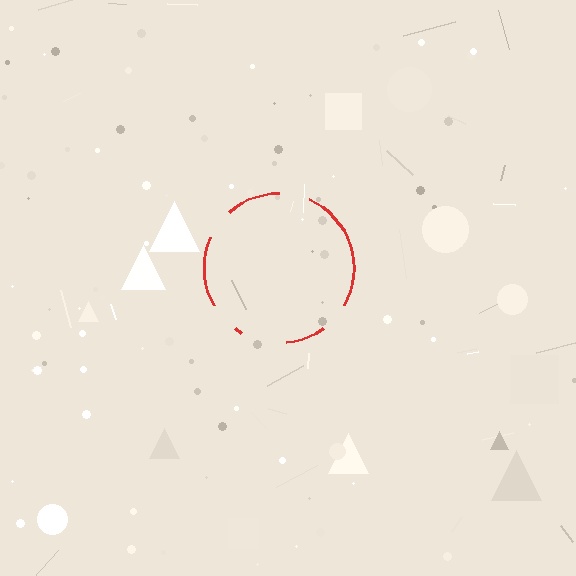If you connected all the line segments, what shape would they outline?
They would outline a circle.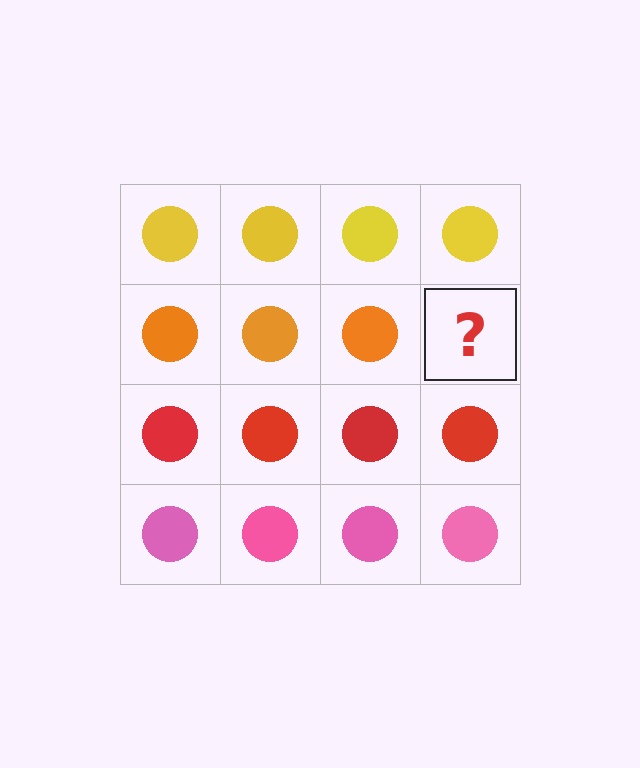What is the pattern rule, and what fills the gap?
The rule is that each row has a consistent color. The gap should be filled with an orange circle.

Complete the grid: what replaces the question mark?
The question mark should be replaced with an orange circle.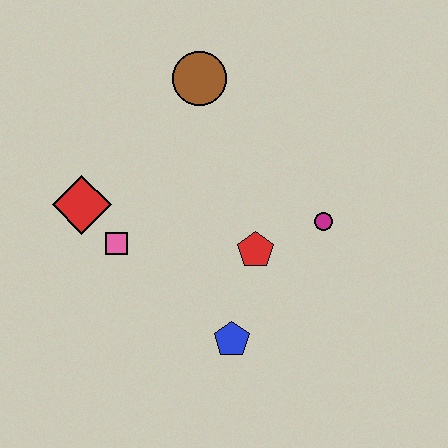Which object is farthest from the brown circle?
The blue pentagon is farthest from the brown circle.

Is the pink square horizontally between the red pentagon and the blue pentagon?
No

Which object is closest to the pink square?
The red diamond is closest to the pink square.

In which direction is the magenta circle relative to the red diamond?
The magenta circle is to the right of the red diamond.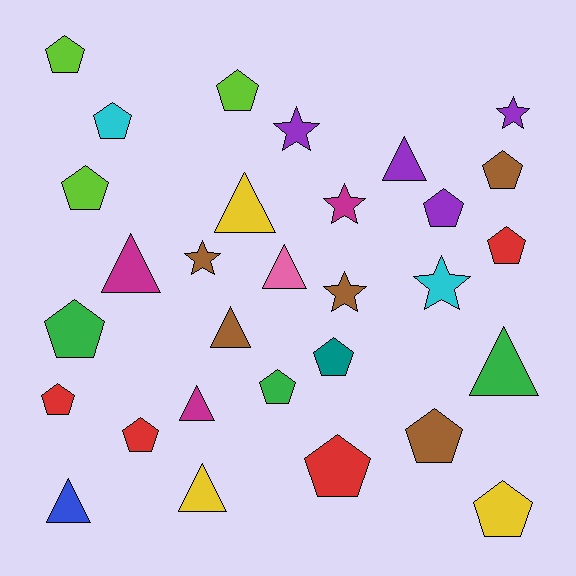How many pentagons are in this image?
There are 15 pentagons.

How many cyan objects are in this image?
There are 2 cyan objects.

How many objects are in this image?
There are 30 objects.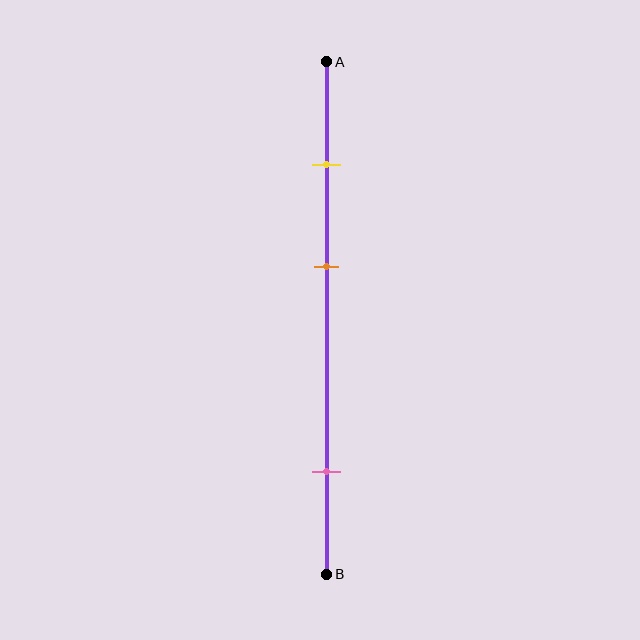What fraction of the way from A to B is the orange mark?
The orange mark is approximately 40% (0.4) of the way from A to B.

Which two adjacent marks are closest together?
The yellow and orange marks are the closest adjacent pair.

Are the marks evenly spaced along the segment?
No, the marks are not evenly spaced.